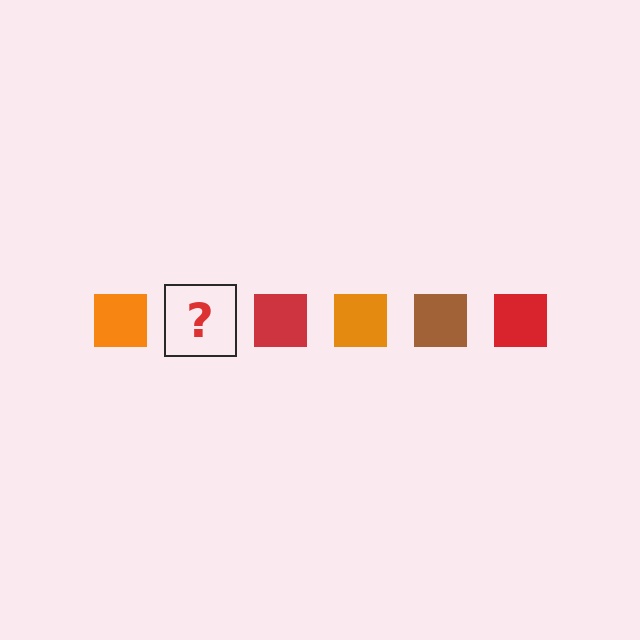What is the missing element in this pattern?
The missing element is a brown square.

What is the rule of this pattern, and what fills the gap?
The rule is that the pattern cycles through orange, brown, red squares. The gap should be filled with a brown square.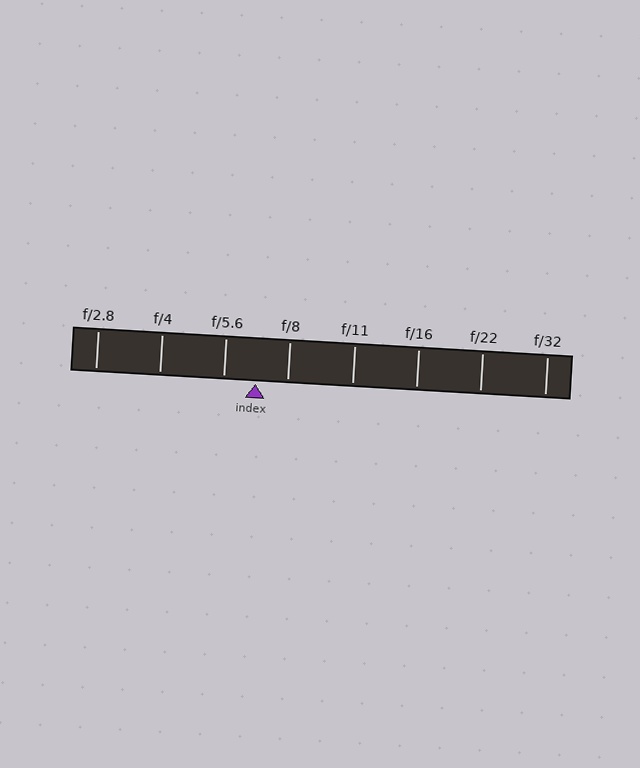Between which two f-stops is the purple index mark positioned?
The index mark is between f/5.6 and f/8.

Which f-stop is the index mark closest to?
The index mark is closest to f/5.6.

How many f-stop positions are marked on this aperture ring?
There are 8 f-stop positions marked.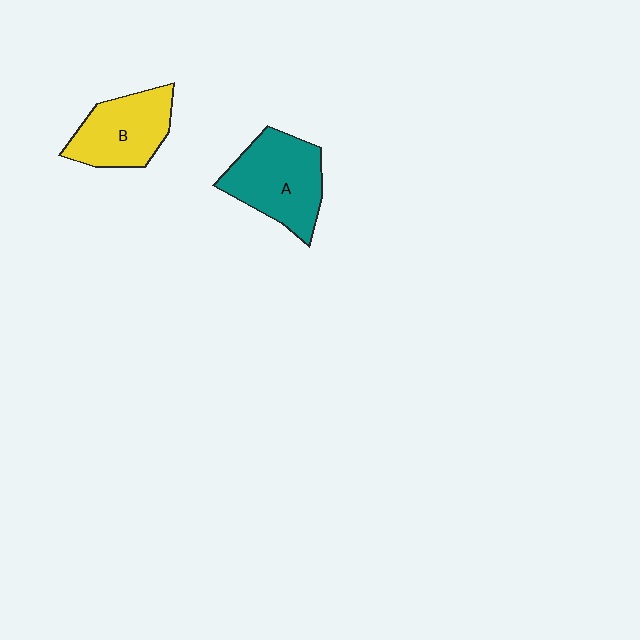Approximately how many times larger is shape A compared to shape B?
Approximately 1.2 times.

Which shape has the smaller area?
Shape B (yellow).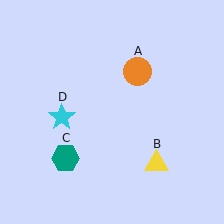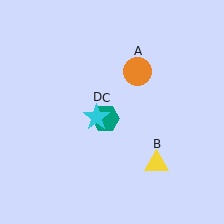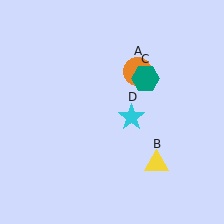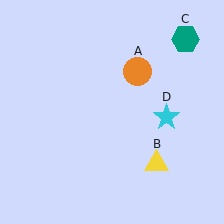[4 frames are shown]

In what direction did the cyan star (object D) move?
The cyan star (object D) moved right.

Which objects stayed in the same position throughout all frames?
Orange circle (object A) and yellow triangle (object B) remained stationary.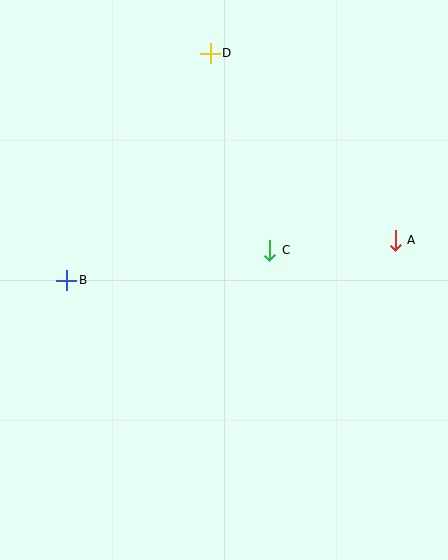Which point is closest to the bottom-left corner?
Point B is closest to the bottom-left corner.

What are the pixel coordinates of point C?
Point C is at (270, 250).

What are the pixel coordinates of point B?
Point B is at (67, 280).